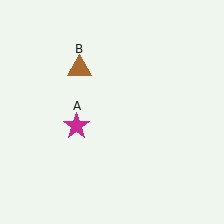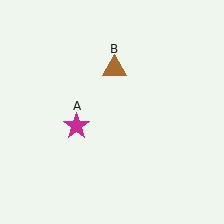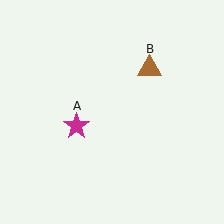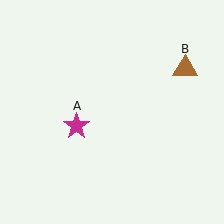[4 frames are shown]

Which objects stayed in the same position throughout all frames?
Magenta star (object A) remained stationary.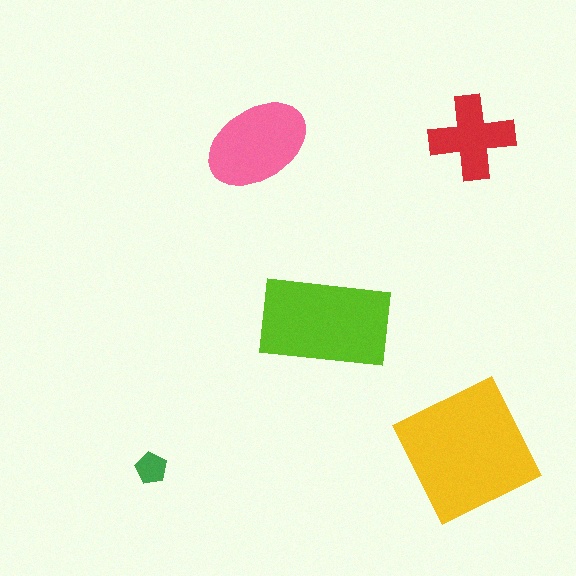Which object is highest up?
The red cross is topmost.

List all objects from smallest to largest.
The green pentagon, the red cross, the pink ellipse, the lime rectangle, the yellow square.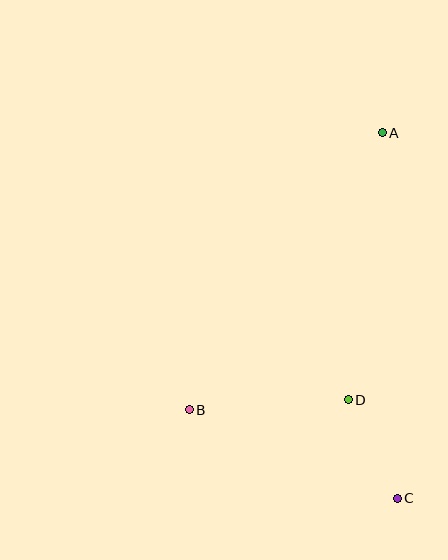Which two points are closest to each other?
Points C and D are closest to each other.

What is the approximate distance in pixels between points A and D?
The distance between A and D is approximately 269 pixels.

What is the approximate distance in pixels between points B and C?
The distance between B and C is approximately 226 pixels.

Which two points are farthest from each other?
Points A and C are farthest from each other.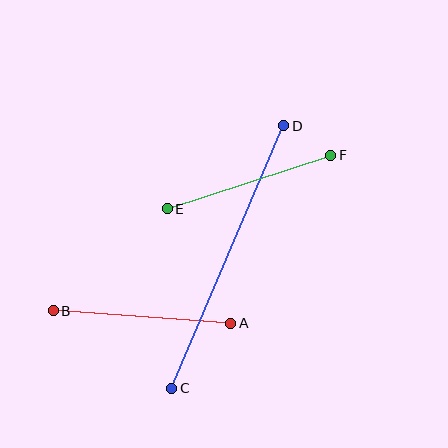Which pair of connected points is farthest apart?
Points C and D are farthest apart.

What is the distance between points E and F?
The distance is approximately 172 pixels.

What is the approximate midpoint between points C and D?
The midpoint is at approximately (228, 257) pixels.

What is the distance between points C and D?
The distance is approximately 286 pixels.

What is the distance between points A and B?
The distance is approximately 178 pixels.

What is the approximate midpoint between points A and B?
The midpoint is at approximately (142, 317) pixels.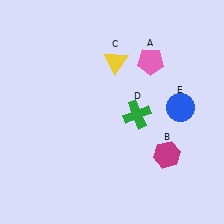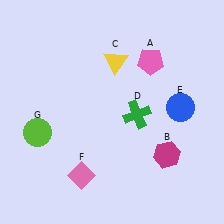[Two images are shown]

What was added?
A pink diamond (F), a lime circle (G) were added in Image 2.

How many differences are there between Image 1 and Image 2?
There are 2 differences between the two images.